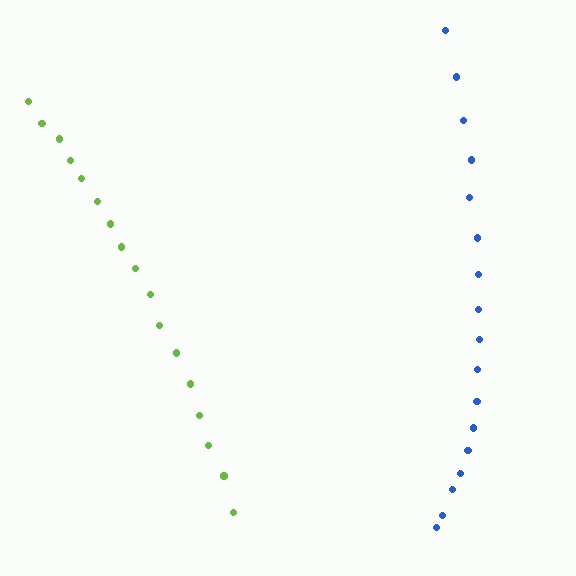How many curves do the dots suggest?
There are 2 distinct paths.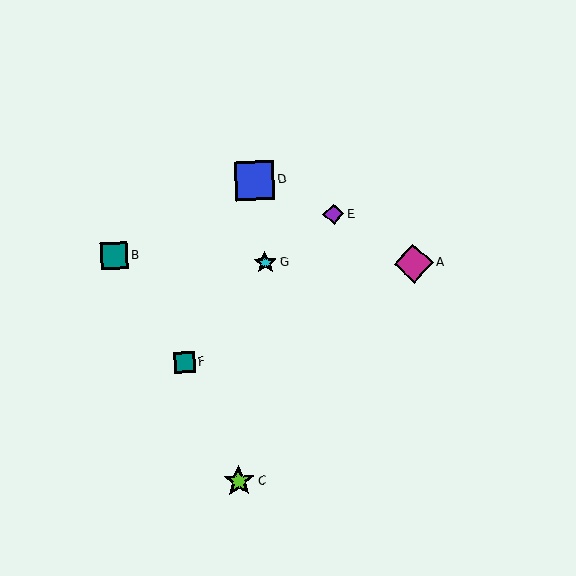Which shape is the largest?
The blue square (labeled D) is the largest.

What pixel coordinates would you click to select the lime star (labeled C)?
Click at (239, 481) to select the lime star C.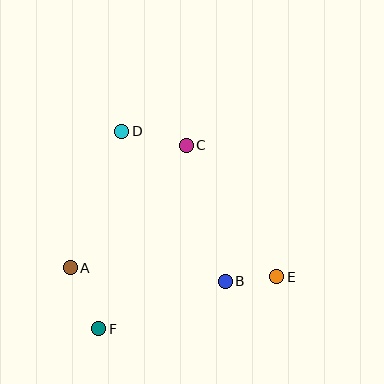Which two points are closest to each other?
Points B and E are closest to each other.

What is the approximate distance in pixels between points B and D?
The distance between B and D is approximately 182 pixels.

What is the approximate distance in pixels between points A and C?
The distance between A and C is approximately 169 pixels.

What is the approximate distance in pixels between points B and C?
The distance between B and C is approximately 142 pixels.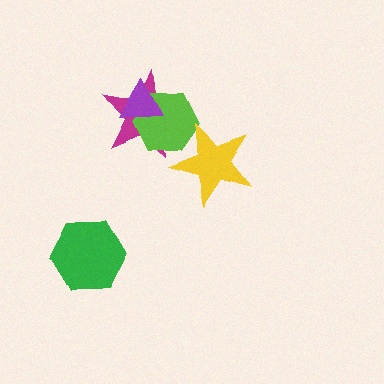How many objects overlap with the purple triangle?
2 objects overlap with the purple triangle.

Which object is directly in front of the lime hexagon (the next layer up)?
The yellow star is directly in front of the lime hexagon.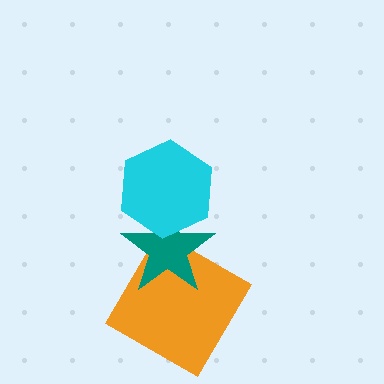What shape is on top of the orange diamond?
The teal star is on top of the orange diamond.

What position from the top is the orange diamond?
The orange diamond is 3rd from the top.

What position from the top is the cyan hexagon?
The cyan hexagon is 1st from the top.